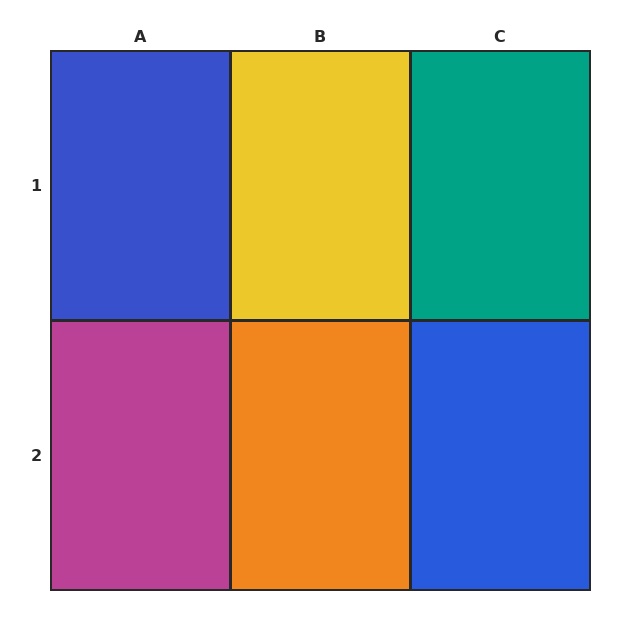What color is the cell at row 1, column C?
Teal.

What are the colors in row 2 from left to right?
Magenta, orange, blue.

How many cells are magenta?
1 cell is magenta.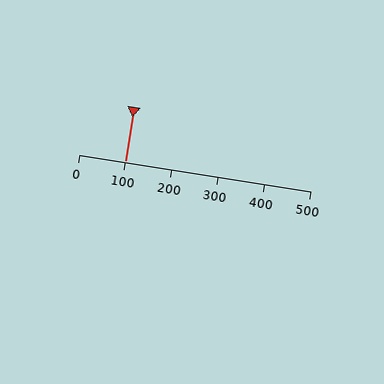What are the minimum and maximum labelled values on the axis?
The axis runs from 0 to 500.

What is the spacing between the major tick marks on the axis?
The major ticks are spaced 100 apart.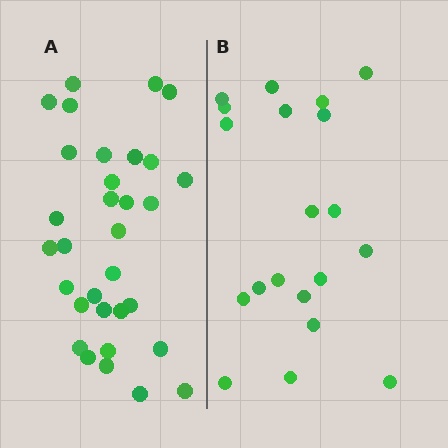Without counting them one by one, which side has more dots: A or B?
Region A (the left region) has more dots.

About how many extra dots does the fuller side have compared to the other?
Region A has roughly 12 or so more dots than region B.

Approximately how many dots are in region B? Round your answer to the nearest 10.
About 20 dots.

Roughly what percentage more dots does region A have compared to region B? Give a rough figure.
About 60% more.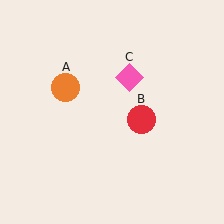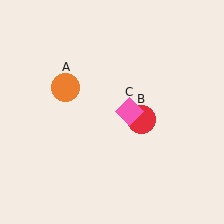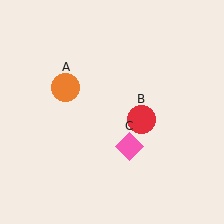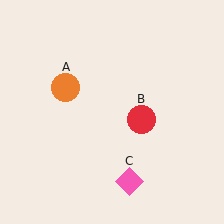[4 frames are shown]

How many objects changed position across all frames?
1 object changed position: pink diamond (object C).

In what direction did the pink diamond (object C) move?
The pink diamond (object C) moved down.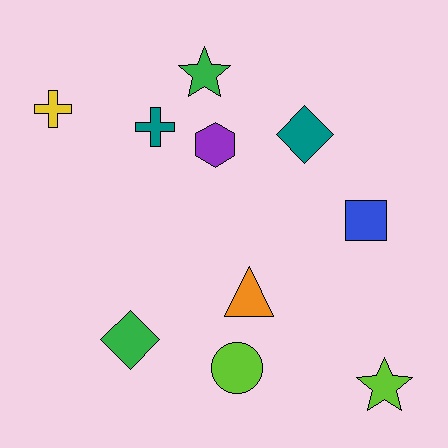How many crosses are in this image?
There are 2 crosses.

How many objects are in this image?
There are 10 objects.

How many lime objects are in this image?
There are 2 lime objects.